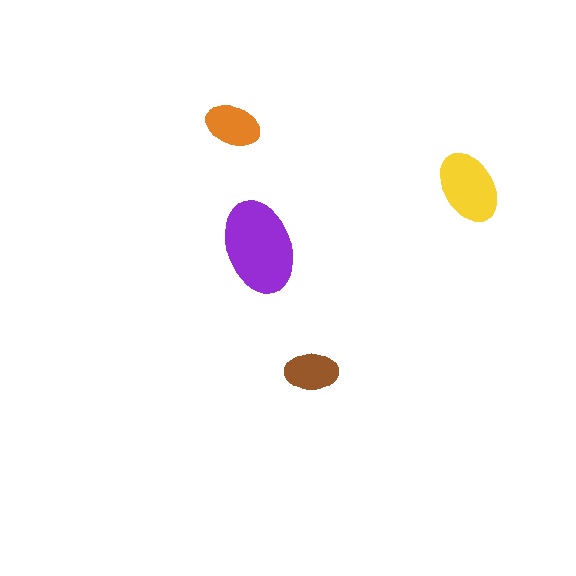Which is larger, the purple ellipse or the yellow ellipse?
The purple one.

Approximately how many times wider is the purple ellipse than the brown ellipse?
About 2 times wider.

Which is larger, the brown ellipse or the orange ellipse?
The orange one.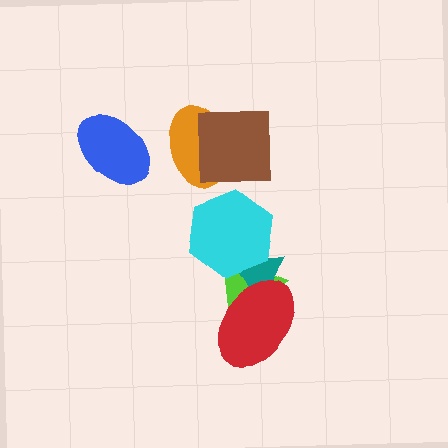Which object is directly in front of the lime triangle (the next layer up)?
The teal triangle is directly in front of the lime triangle.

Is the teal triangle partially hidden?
Yes, it is partially covered by another shape.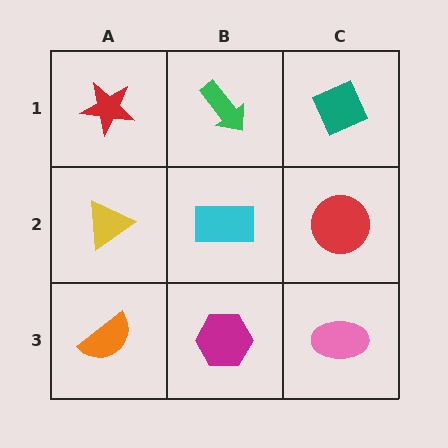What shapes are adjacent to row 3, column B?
A cyan rectangle (row 2, column B), an orange semicircle (row 3, column A), a pink ellipse (row 3, column C).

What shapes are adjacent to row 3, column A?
A yellow triangle (row 2, column A), a magenta hexagon (row 3, column B).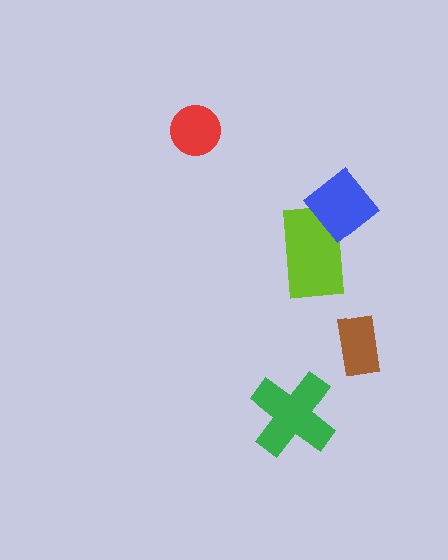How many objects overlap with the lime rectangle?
1 object overlaps with the lime rectangle.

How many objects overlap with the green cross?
0 objects overlap with the green cross.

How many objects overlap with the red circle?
0 objects overlap with the red circle.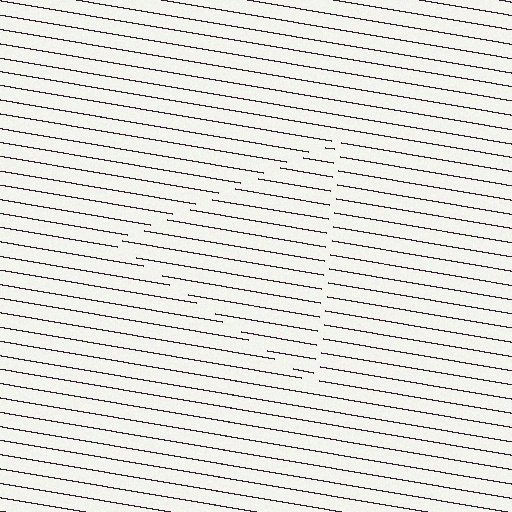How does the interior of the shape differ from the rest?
The interior of the shape contains the same grating, shifted by half a period — the contour is defined by the phase discontinuity where line-ends from the inner and outer gratings abut.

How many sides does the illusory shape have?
3 sides — the line-ends trace a triangle.